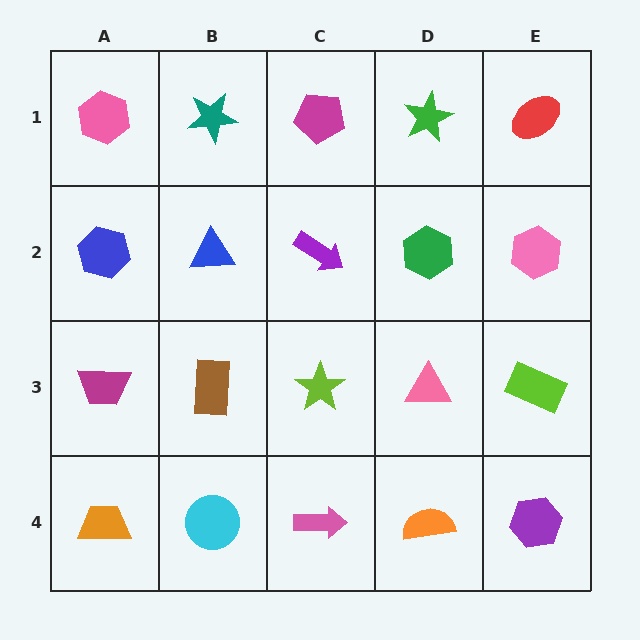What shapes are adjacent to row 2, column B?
A teal star (row 1, column B), a brown rectangle (row 3, column B), a blue hexagon (row 2, column A), a purple arrow (row 2, column C).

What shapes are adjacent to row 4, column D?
A pink triangle (row 3, column D), a pink arrow (row 4, column C), a purple hexagon (row 4, column E).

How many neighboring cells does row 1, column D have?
3.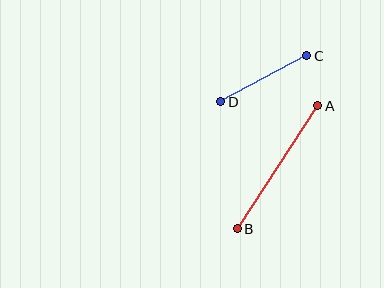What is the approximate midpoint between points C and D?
The midpoint is at approximately (264, 79) pixels.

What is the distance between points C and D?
The distance is approximately 98 pixels.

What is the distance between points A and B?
The distance is approximately 147 pixels.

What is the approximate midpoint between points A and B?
The midpoint is at approximately (278, 167) pixels.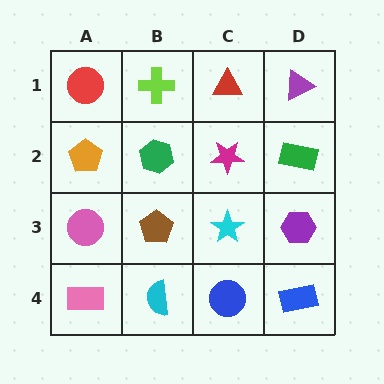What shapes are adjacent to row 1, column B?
A green hexagon (row 2, column B), a red circle (row 1, column A), a red triangle (row 1, column C).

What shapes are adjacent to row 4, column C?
A cyan star (row 3, column C), a cyan semicircle (row 4, column B), a blue rectangle (row 4, column D).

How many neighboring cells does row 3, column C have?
4.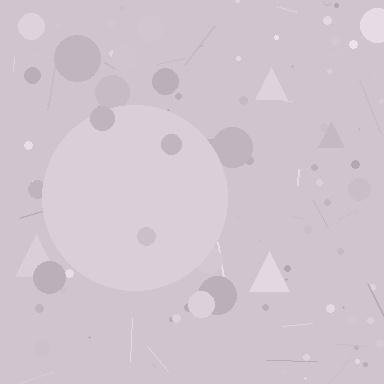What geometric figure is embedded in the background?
A circle is embedded in the background.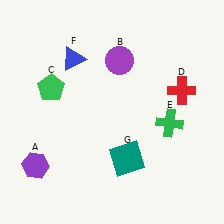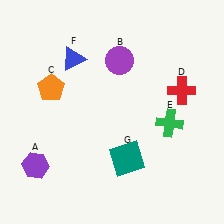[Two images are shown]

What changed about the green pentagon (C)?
In Image 1, C is green. In Image 2, it changed to orange.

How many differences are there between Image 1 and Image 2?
There is 1 difference between the two images.